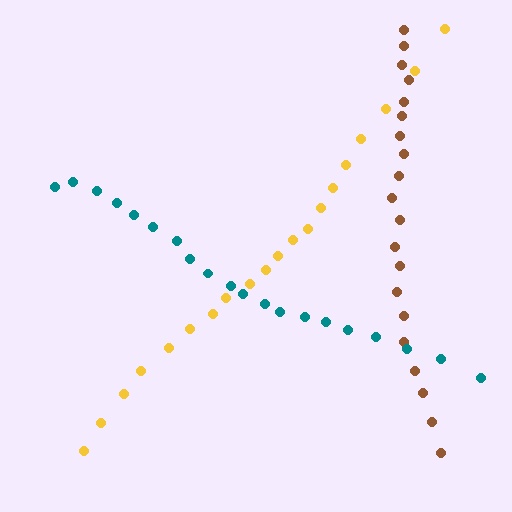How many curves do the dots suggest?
There are 3 distinct paths.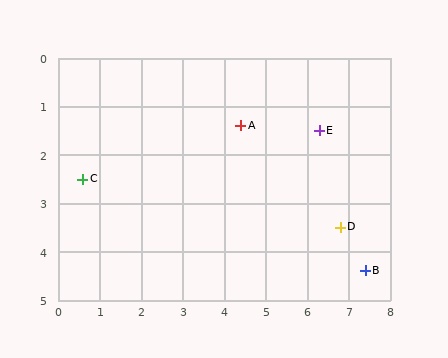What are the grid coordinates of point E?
Point E is at approximately (6.3, 1.5).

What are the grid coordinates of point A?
Point A is at approximately (4.4, 1.4).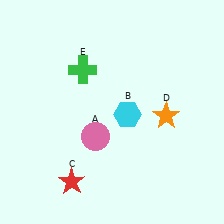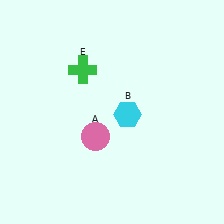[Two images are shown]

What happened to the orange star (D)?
The orange star (D) was removed in Image 2. It was in the bottom-right area of Image 1.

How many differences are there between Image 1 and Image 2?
There are 2 differences between the two images.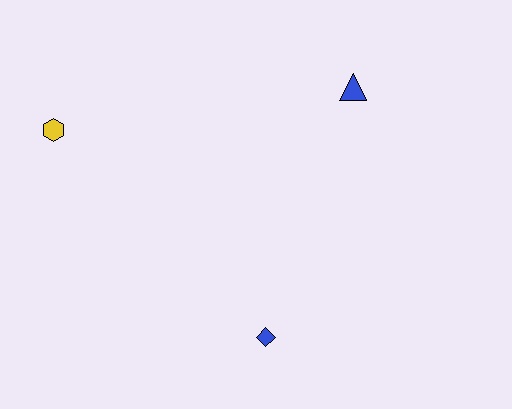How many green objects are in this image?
There are no green objects.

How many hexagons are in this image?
There is 1 hexagon.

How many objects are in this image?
There are 3 objects.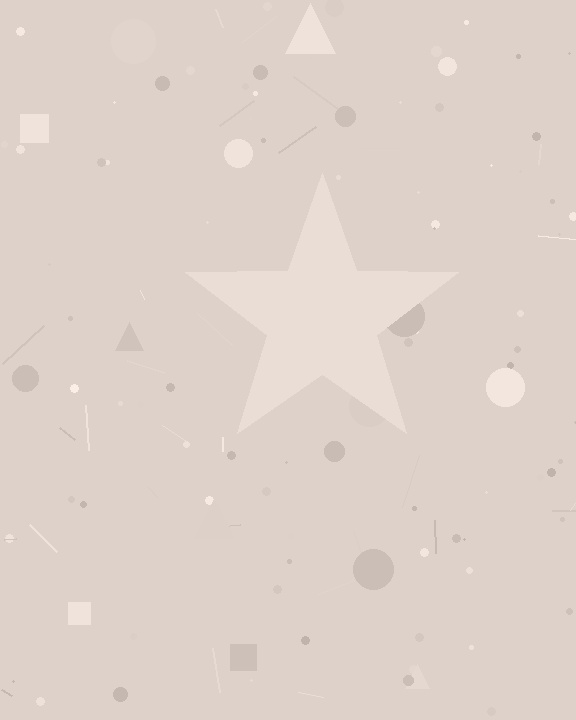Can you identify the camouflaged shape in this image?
The camouflaged shape is a star.